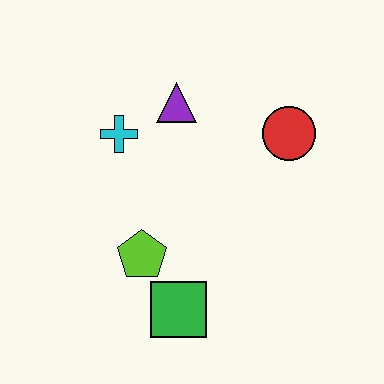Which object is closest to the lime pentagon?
The green square is closest to the lime pentagon.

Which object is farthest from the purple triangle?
The green square is farthest from the purple triangle.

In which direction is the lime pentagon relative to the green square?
The lime pentagon is above the green square.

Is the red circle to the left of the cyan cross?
No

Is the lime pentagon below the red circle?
Yes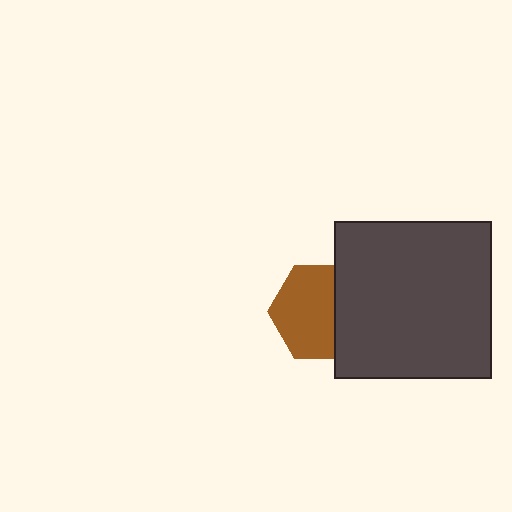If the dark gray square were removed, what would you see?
You would see the complete brown hexagon.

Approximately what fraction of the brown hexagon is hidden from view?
Roughly 35% of the brown hexagon is hidden behind the dark gray square.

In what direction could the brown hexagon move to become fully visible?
The brown hexagon could move left. That would shift it out from behind the dark gray square entirely.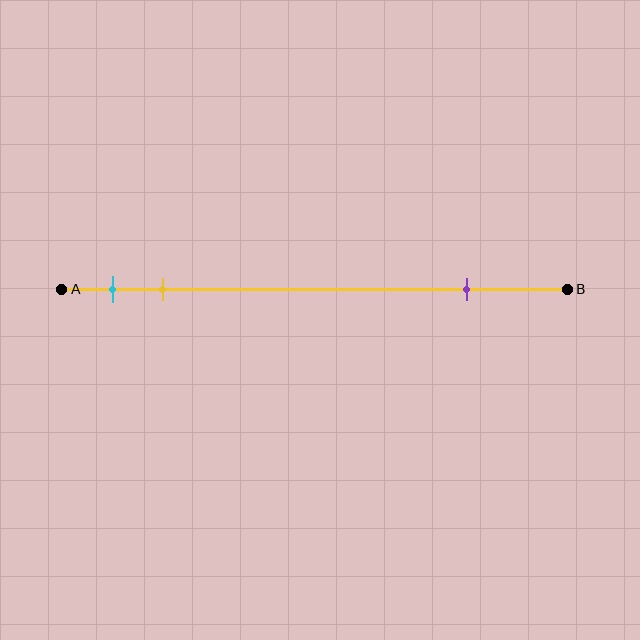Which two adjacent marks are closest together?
The cyan and yellow marks are the closest adjacent pair.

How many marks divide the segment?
There are 3 marks dividing the segment.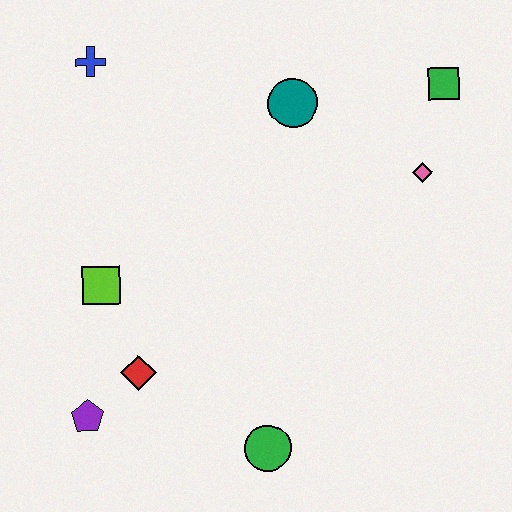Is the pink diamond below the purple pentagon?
No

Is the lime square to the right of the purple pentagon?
Yes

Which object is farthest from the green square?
The purple pentagon is farthest from the green square.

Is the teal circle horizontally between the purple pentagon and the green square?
Yes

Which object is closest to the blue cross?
The teal circle is closest to the blue cross.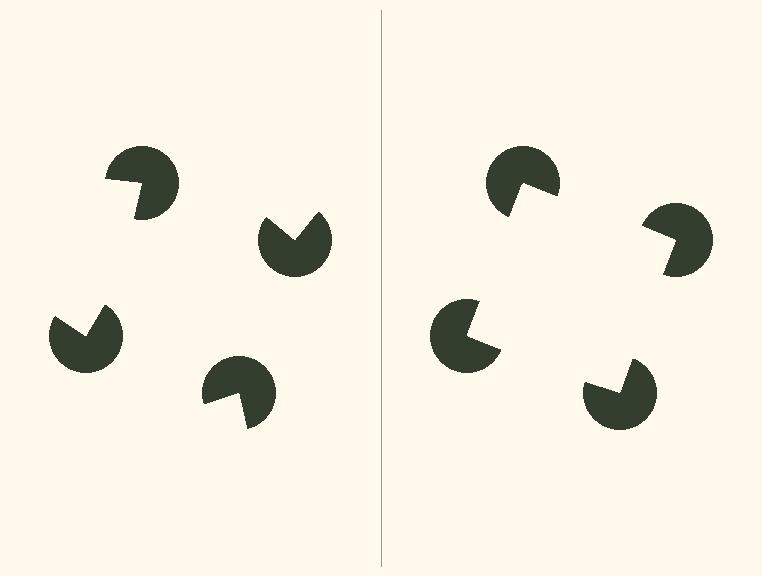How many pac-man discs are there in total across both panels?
8 — 4 on each side.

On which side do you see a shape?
An illusory square appears on the right side. On the left side the wedge cuts are rotated, so no coherent shape forms.